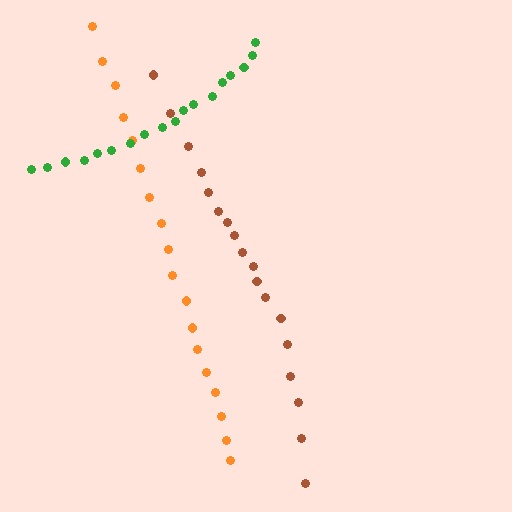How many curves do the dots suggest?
There are 3 distinct paths.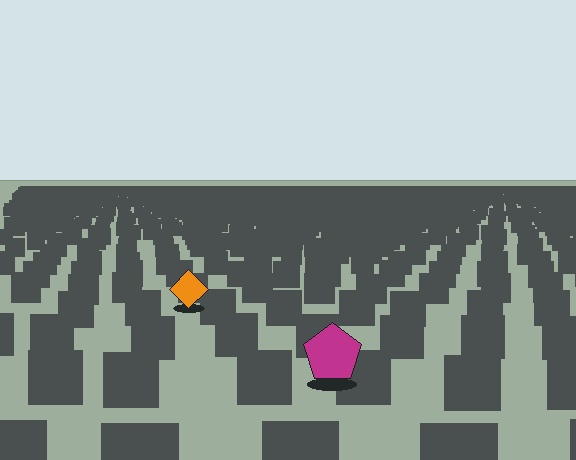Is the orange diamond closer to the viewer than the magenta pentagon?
No. The magenta pentagon is closer — you can tell from the texture gradient: the ground texture is coarser near it.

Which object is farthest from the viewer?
The orange diamond is farthest from the viewer. It appears smaller and the ground texture around it is denser.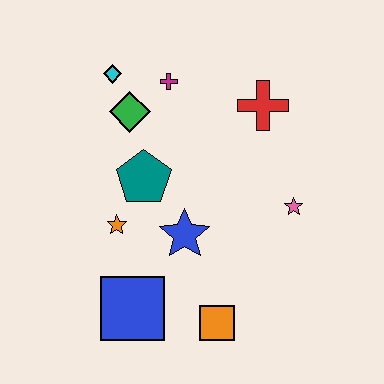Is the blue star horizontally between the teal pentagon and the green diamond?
No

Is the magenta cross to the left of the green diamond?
No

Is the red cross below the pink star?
No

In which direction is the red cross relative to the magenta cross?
The red cross is to the right of the magenta cross.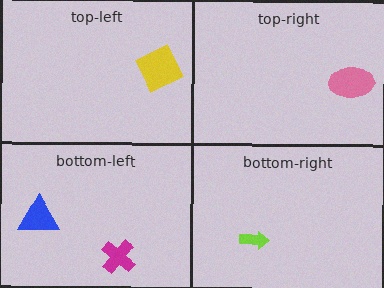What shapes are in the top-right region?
The pink ellipse.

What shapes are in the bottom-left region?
The magenta cross, the blue triangle.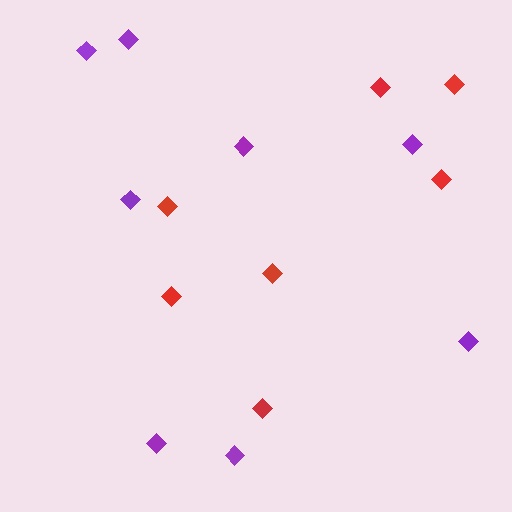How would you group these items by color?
There are 2 groups: one group of red diamonds (7) and one group of purple diamonds (8).